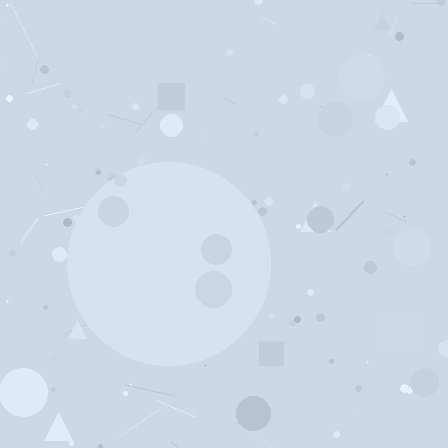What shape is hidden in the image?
A circle is hidden in the image.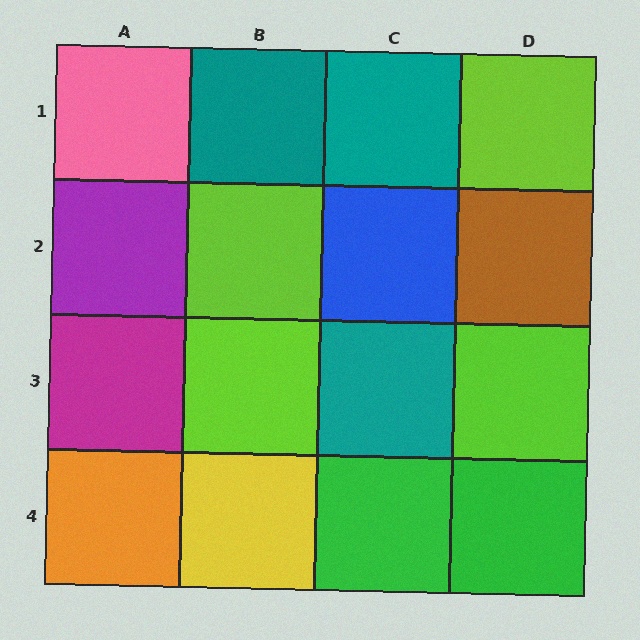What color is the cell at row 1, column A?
Pink.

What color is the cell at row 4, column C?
Green.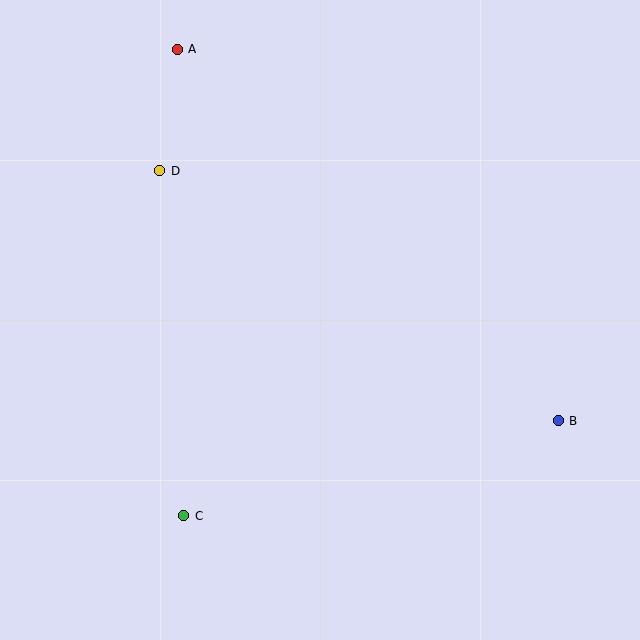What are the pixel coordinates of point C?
Point C is at (184, 516).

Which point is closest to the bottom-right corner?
Point B is closest to the bottom-right corner.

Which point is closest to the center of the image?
Point D at (160, 171) is closest to the center.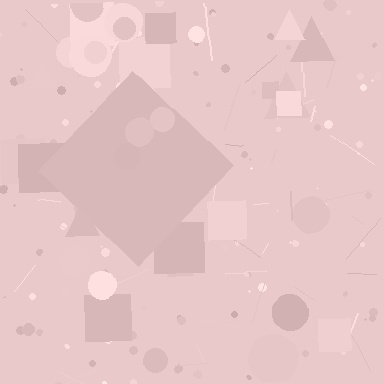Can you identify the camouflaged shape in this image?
The camouflaged shape is a diamond.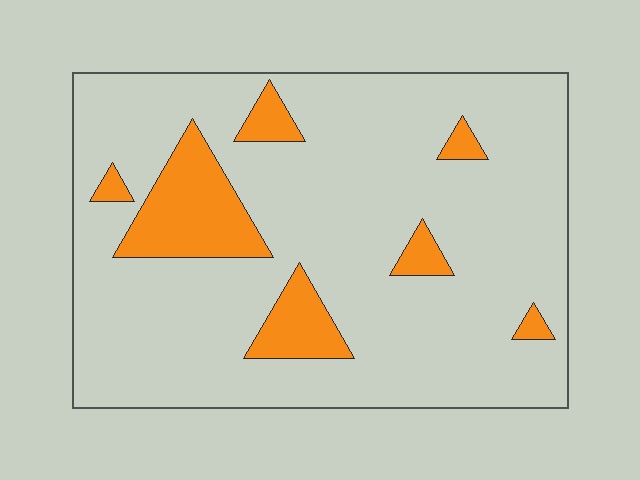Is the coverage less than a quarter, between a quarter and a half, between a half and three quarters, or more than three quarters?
Less than a quarter.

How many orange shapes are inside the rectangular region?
7.